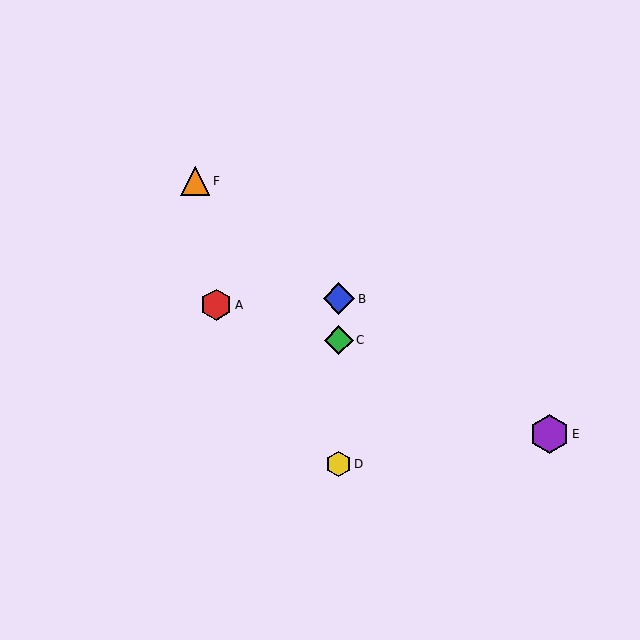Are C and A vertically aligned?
No, C is at x≈339 and A is at x≈216.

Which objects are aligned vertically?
Objects B, C, D are aligned vertically.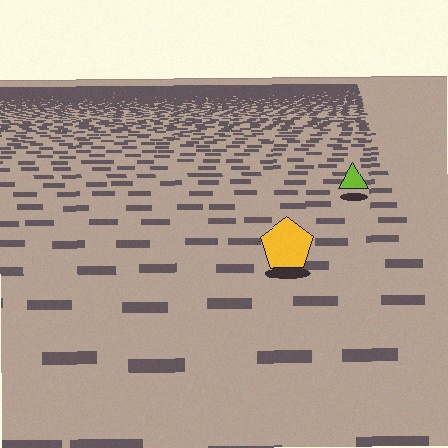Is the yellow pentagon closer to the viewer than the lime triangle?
Yes. The yellow pentagon is closer — you can tell from the texture gradient: the ground texture is coarser near it.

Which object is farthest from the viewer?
The lime triangle is farthest from the viewer. It appears smaller and the ground texture around it is denser.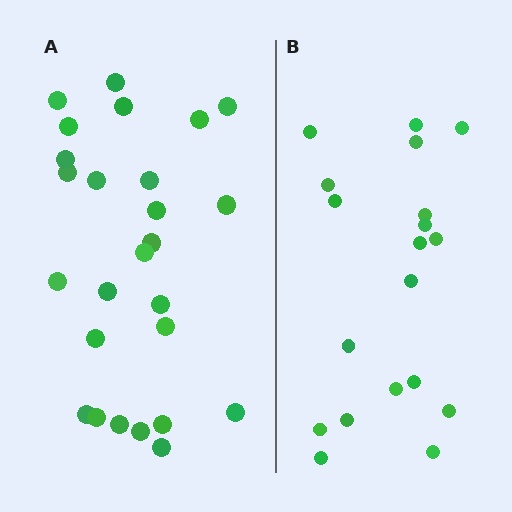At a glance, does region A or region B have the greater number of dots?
Region A (the left region) has more dots.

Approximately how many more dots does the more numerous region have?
Region A has roughly 8 or so more dots than region B.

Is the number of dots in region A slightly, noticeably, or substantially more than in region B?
Region A has noticeably more, but not dramatically so. The ratio is roughly 1.4 to 1.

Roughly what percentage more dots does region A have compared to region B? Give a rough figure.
About 35% more.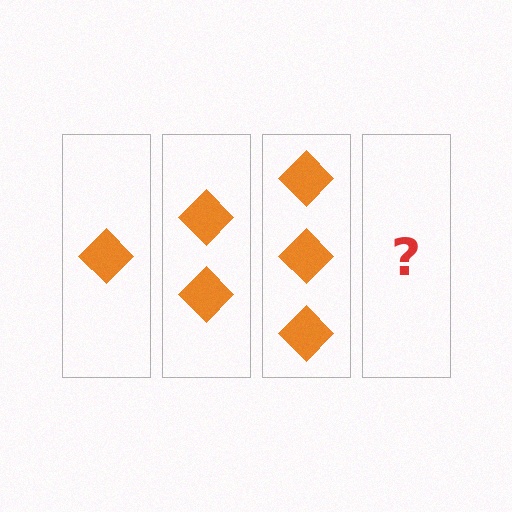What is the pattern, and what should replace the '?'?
The pattern is that each step adds one more diamond. The '?' should be 4 diamonds.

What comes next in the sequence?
The next element should be 4 diamonds.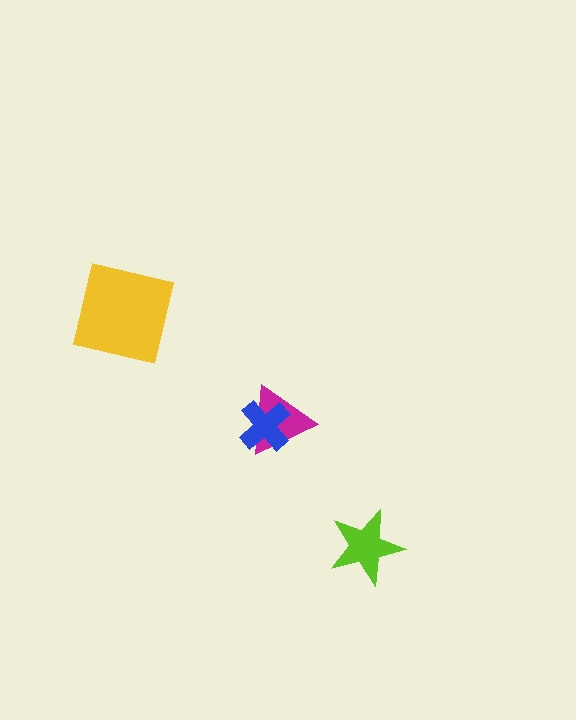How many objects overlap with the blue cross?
1 object overlaps with the blue cross.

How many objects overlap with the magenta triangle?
1 object overlaps with the magenta triangle.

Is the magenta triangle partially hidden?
Yes, it is partially covered by another shape.